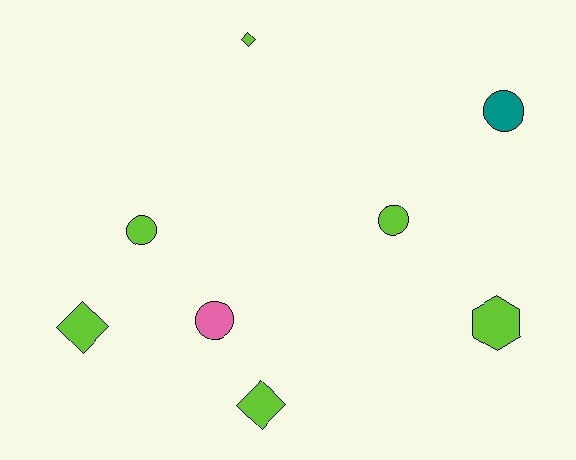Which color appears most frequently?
Lime, with 6 objects.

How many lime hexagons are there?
There is 1 lime hexagon.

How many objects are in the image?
There are 8 objects.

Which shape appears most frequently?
Circle, with 4 objects.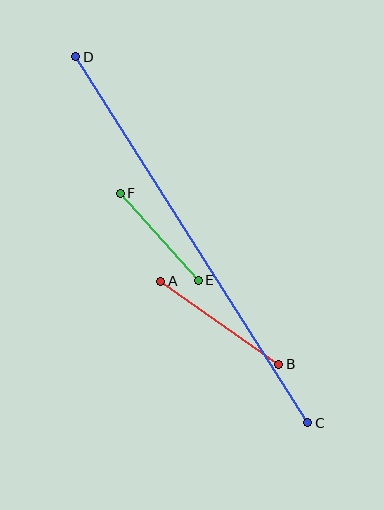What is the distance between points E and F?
The distance is approximately 117 pixels.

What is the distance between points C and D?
The distance is approximately 433 pixels.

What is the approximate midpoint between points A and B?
The midpoint is at approximately (220, 323) pixels.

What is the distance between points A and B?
The distance is approximately 144 pixels.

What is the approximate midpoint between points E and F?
The midpoint is at approximately (159, 237) pixels.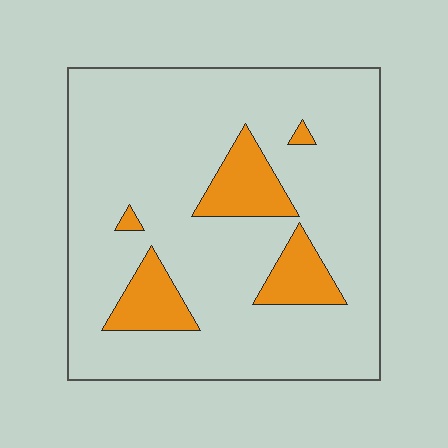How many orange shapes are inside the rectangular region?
5.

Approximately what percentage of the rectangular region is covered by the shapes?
Approximately 15%.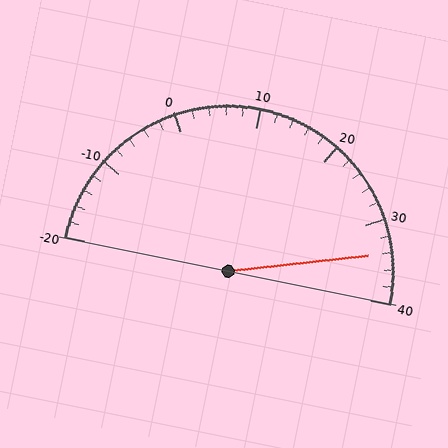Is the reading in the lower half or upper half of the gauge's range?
The reading is in the upper half of the range (-20 to 40).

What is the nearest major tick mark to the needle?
The nearest major tick mark is 30.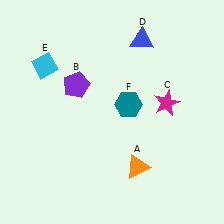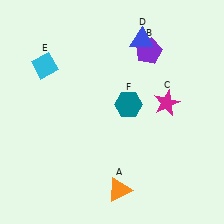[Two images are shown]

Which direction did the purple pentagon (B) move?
The purple pentagon (B) moved right.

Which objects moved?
The objects that moved are: the orange triangle (A), the purple pentagon (B).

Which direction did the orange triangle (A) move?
The orange triangle (A) moved down.